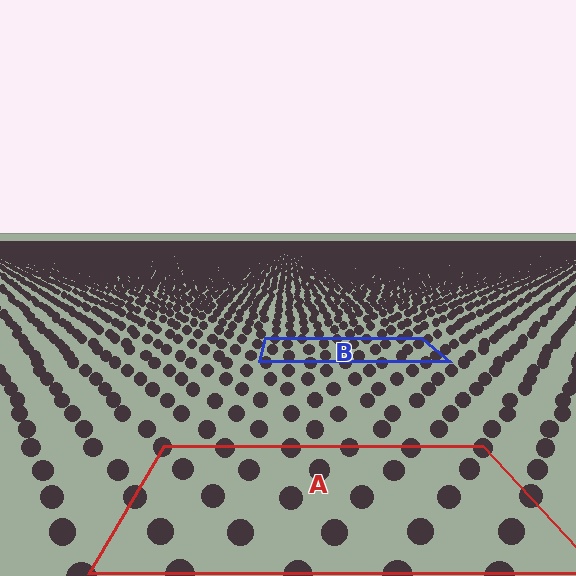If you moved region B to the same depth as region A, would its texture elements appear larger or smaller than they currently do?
They would appear larger. At a closer depth, the same texture elements are projected at a bigger on-screen size.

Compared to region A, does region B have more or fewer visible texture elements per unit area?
Region B has more texture elements per unit area — they are packed more densely because it is farther away.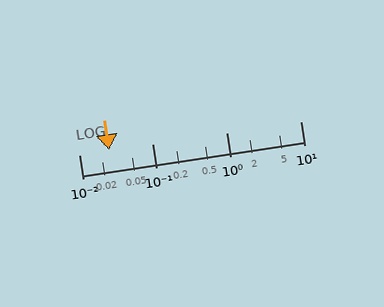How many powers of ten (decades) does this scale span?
The scale spans 3 decades, from 0.01 to 10.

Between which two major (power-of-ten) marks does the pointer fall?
The pointer is between 0.01 and 0.1.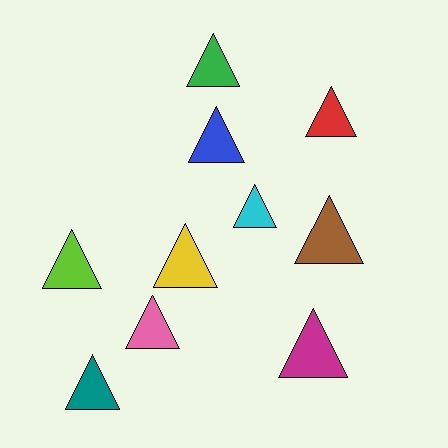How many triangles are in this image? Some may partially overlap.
There are 10 triangles.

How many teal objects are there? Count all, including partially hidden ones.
There is 1 teal object.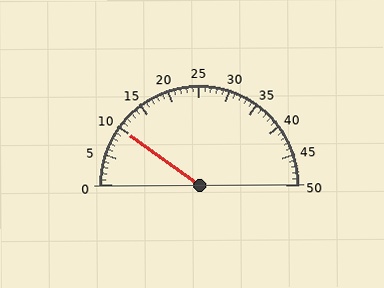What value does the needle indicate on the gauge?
The needle indicates approximately 10.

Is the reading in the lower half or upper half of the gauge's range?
The reading is in the lower half of the range (0 to 50).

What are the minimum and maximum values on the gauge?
The gauge ranges from 0 to 50.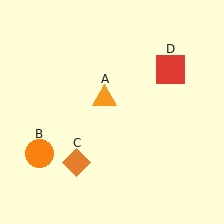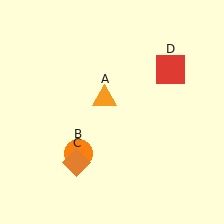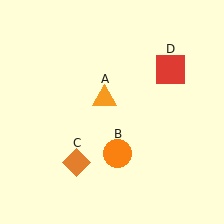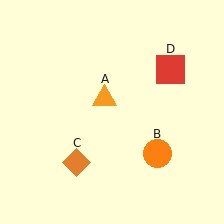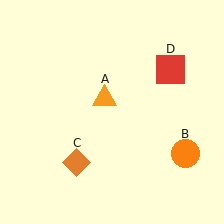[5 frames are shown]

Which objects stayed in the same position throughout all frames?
Orange triangle (object A) and orange diamond (object C) and red square (object D) remained stationary.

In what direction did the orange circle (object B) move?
The orange circle (object B) moved right.